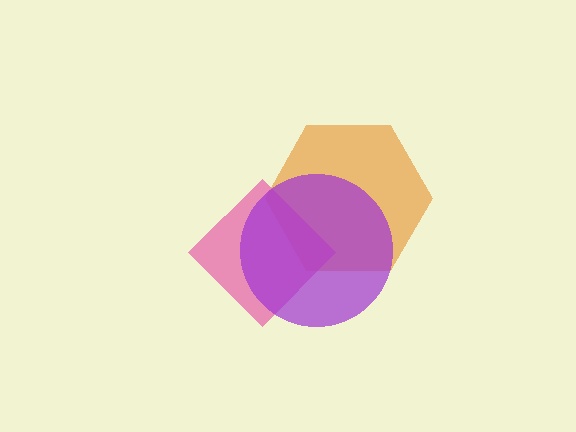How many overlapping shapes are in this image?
There are 3 overlapping shapes in the image.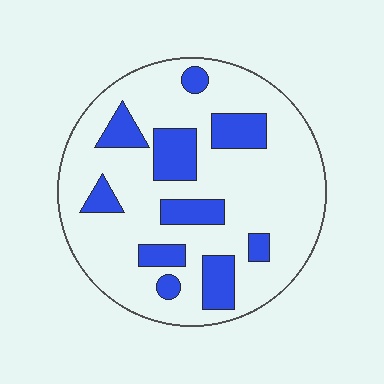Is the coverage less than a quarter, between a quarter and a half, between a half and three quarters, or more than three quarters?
Less than a quarter.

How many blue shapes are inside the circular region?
10.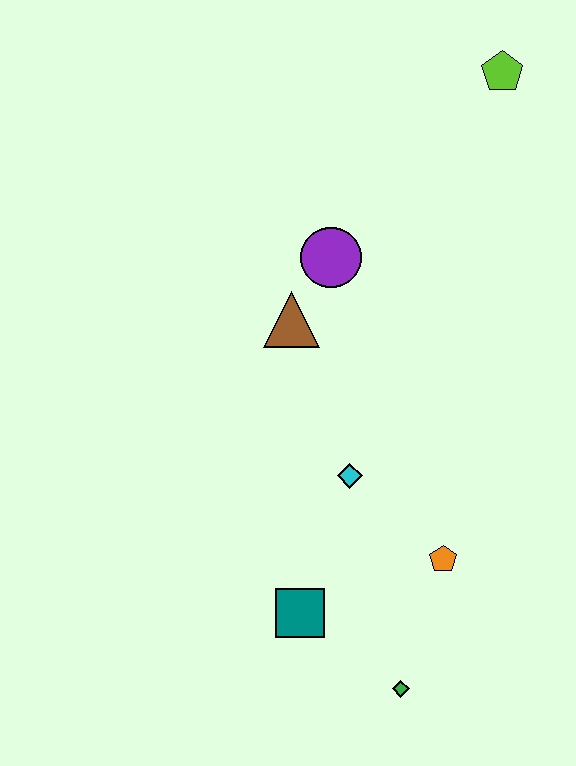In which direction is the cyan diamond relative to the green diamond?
The cyan diamond is above the green diamond.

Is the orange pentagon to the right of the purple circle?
Yes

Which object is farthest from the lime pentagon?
The green diamond is farthest from the lime pentagon.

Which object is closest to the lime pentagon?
The purple circle is closest to the lime pentagon.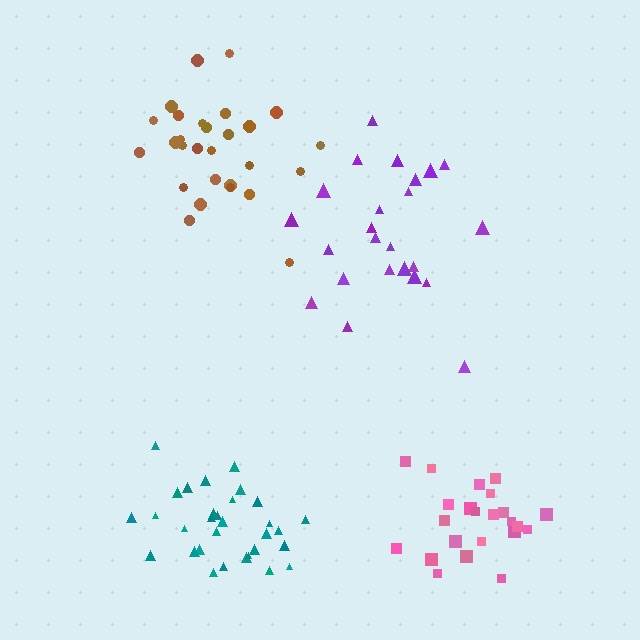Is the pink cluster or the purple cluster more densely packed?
Pink.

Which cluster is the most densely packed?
Pink.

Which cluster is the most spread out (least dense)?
Purple.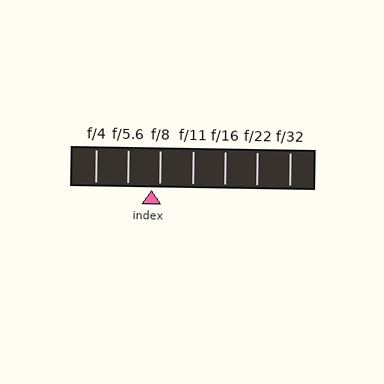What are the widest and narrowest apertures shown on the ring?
The widest aperture shown is f/4 and the narrowest is f/32.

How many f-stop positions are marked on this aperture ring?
There are 7 f-stop positions marked.